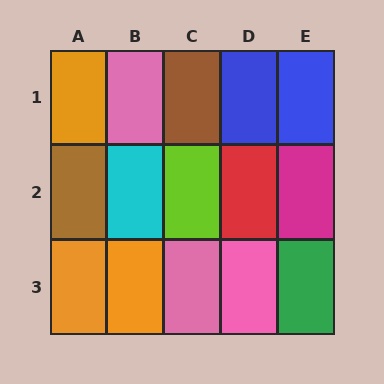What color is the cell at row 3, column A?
Orange.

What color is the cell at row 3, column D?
Pink.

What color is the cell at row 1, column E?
Blue.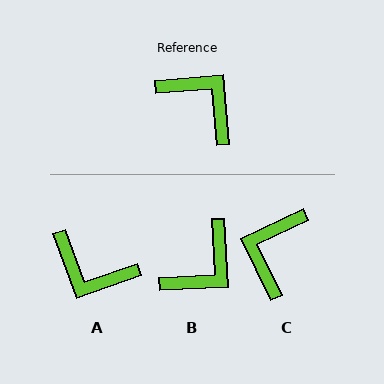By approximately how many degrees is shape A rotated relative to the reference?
Approximately 165 degrees clockwise.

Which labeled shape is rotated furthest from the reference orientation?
A, about 165 degrees away.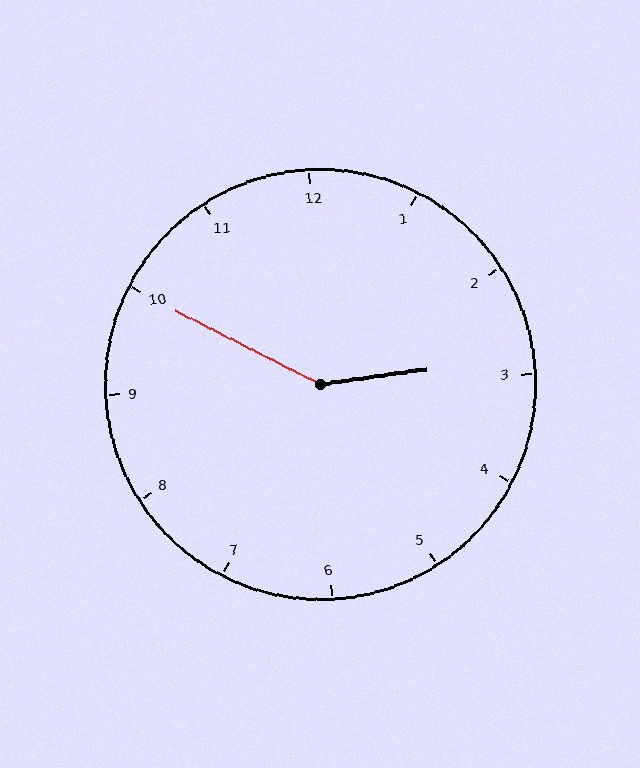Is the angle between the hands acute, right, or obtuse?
It is obtuse.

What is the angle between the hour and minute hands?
Approximately 145 degrees.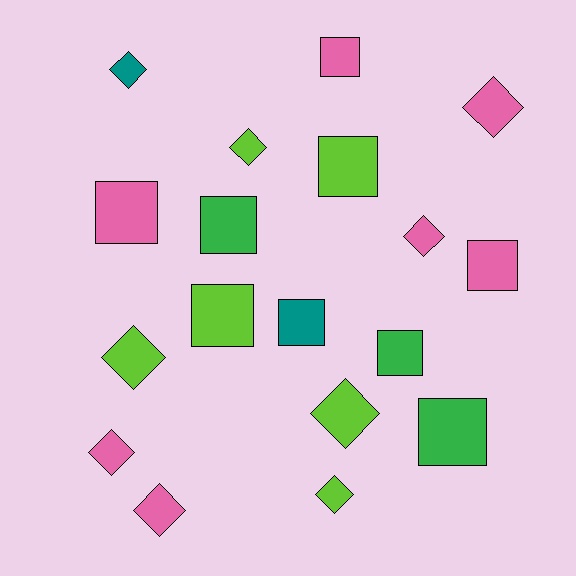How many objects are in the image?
There are 18 objects.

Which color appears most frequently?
Pink, with 7 objects.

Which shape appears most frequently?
Diamond, with 9 objects.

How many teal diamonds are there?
There is 1 teal diamond.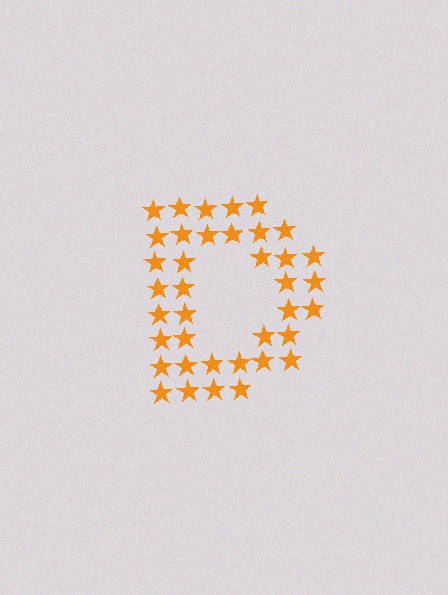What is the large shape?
The large shape is the letter D.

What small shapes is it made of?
It is made of small stars.